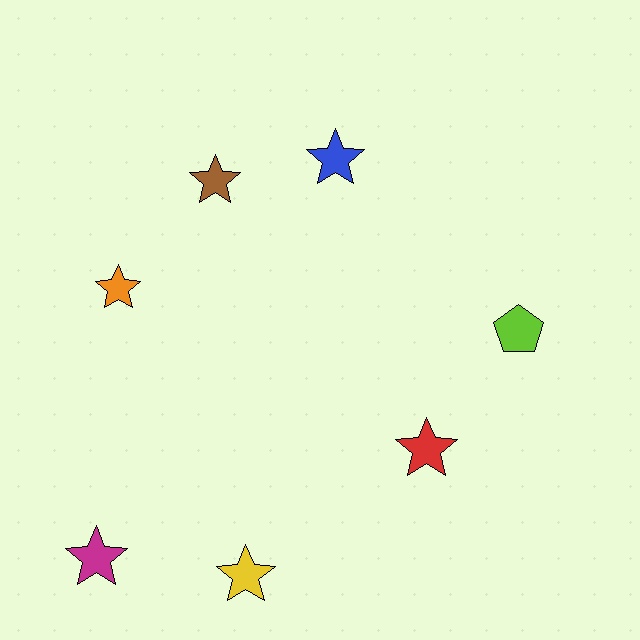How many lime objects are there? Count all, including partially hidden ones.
There is 1 lime object.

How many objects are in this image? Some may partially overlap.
There are 7 objects.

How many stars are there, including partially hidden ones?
There are 6 stars.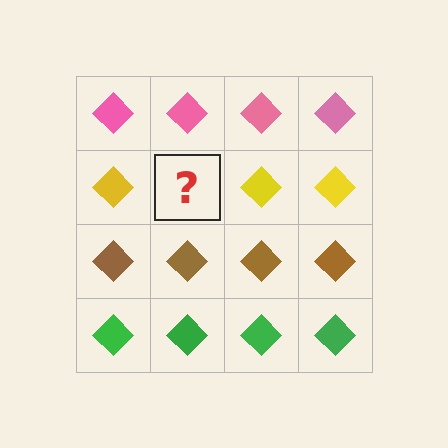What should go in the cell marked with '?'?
The missing cell should contain a yellow diamond.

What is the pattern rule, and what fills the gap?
The rule is that each row has a consistent color. The gap should be filled with a yellow diamond.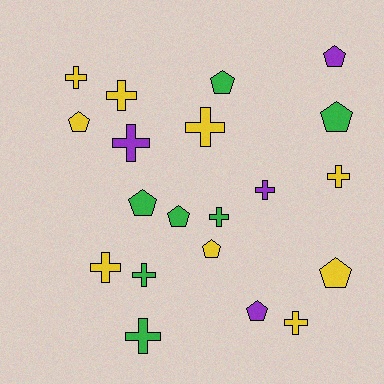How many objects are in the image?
There are 20 objects.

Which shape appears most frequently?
Cross, with 11 objects.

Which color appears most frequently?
Yellow, with 9 objects.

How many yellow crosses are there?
There are 6 yellow crosses.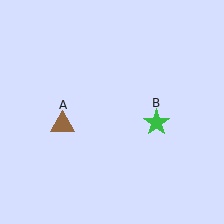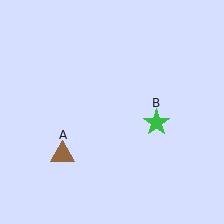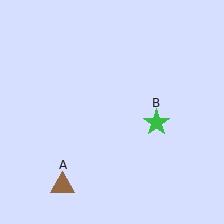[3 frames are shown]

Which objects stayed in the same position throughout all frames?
Green star (object B) remained stationary.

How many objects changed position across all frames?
1 object changed position: brown triangle (object A).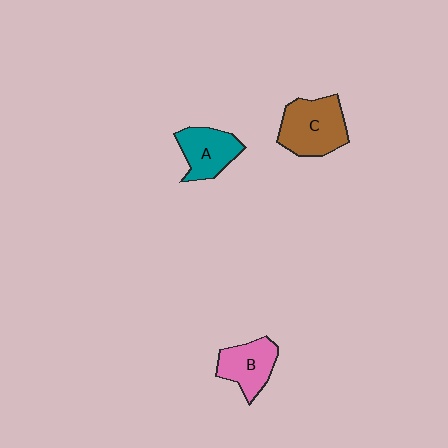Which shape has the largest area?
Shape C (brown).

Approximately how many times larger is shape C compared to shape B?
Approximately 1.3 times.